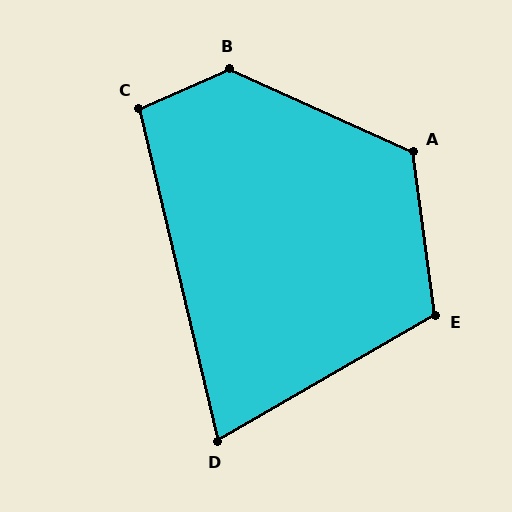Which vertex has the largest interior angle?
B, at approximately 132 degrees.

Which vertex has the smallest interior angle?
D, at approximately 73 degrees.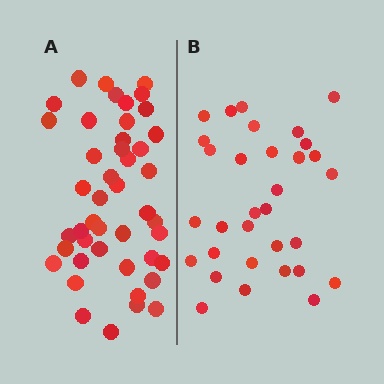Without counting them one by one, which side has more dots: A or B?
Region A (the left region) has more dots.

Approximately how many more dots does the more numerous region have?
Region A has approximately 15 more dots than region B.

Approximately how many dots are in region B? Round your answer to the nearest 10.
About 30 dots. (The exact count is 32, which rounds to 30.)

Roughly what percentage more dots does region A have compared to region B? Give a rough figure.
About 40% more.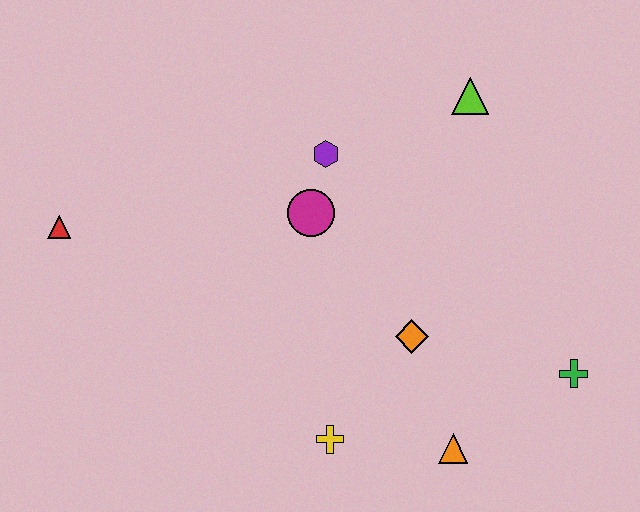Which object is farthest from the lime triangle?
The red triangle is farthest from the lime triangle.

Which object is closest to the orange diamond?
The orange triangle is closest to the orange diamond.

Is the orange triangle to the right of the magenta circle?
Yes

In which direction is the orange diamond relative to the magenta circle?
The orange diamond is below the magenta circle.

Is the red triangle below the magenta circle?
Yes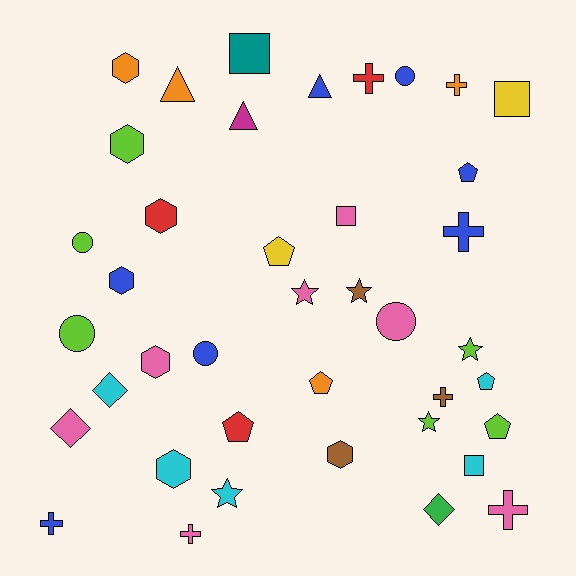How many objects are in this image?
There are 40 objects.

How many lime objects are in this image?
There are 6 lime objects.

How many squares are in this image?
There are 4 squares.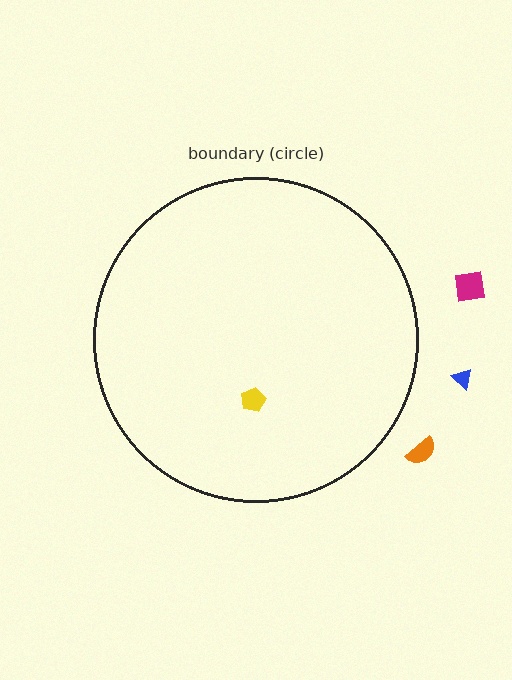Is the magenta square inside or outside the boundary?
Outside.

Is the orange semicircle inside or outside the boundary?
Outside.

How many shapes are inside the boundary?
1 inside, 3 outside.